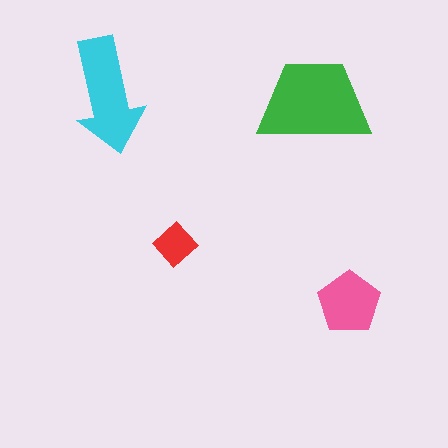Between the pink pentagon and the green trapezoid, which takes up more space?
The green trapezoid.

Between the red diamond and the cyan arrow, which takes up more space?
The cyan arrow.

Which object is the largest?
The green trapezoid.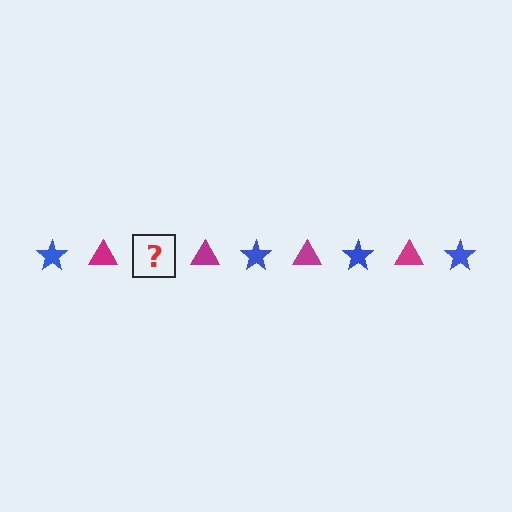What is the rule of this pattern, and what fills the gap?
The rule is that the pattern alternates between blue star and magenta triangle. The gap should be filled with a blue star.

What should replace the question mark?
The question mark should be replaced with a blue star.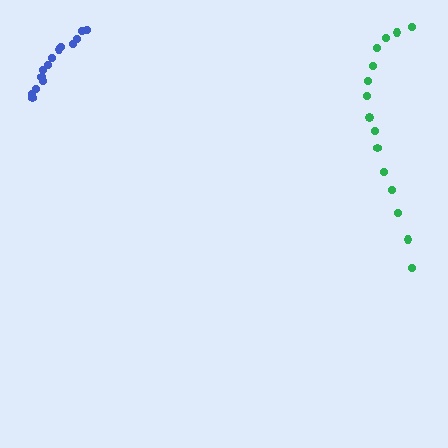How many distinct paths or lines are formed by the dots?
There are 2 distinct paths.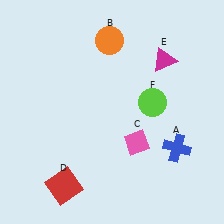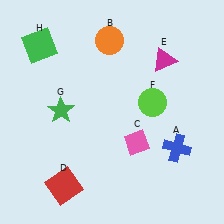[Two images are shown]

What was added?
A green star (G), a green square (H) were added in Image 2.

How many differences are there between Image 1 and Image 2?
There are 2 differences between the two images.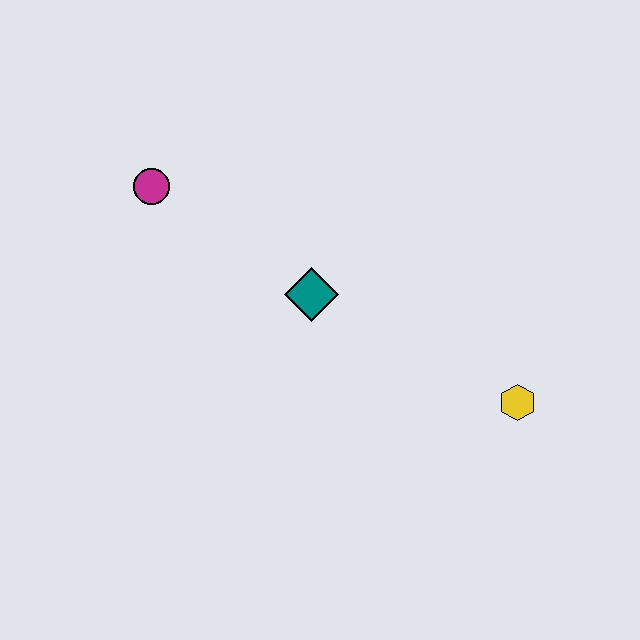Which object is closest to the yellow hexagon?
The teal diamond is closest to the yellow hexagon.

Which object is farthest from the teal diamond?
The yellow hexagon is farthest from the teal diamond.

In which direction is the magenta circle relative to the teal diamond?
The magenta circle is to the left of the teal diamond.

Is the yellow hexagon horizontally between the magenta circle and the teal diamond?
No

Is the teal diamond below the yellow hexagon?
No